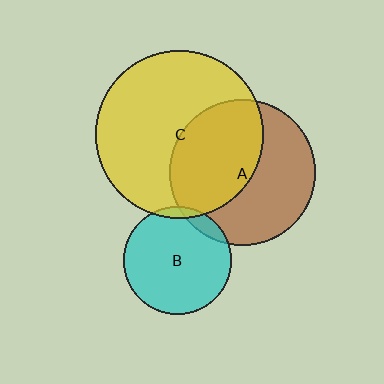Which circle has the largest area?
Circle C (yellow).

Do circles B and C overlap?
Yes.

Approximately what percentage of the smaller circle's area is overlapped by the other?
Approximately 5%.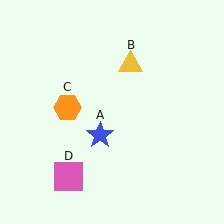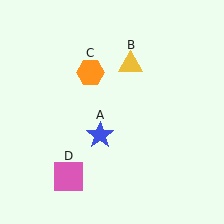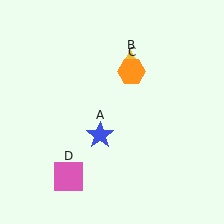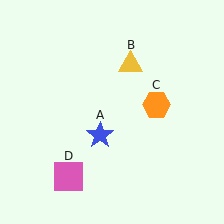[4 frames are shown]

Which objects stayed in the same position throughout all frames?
Blue star (object A) and yellow triangle (object B) and pink square (object D) remained stationary.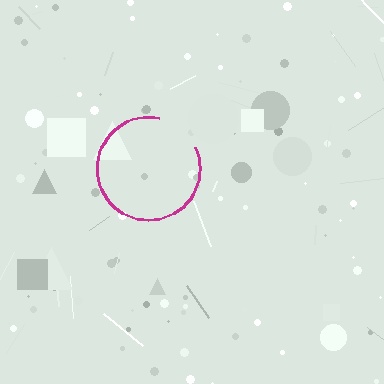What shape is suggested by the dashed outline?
The dashed outline suggests a circle.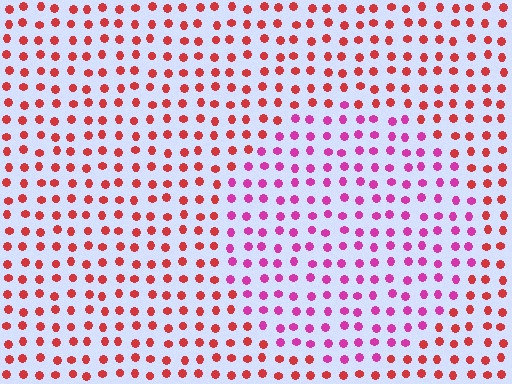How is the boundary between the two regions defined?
The boundary is defined purely by a slight shift in hue (about 42 degrees). Spacing, size, and orientation are identical on both sides.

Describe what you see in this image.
The image is filled with small red elements in a uniform arrangement. A circle-shaped region is visible where the elements are tinted to a slightly different hue, forming a subtle color boundary.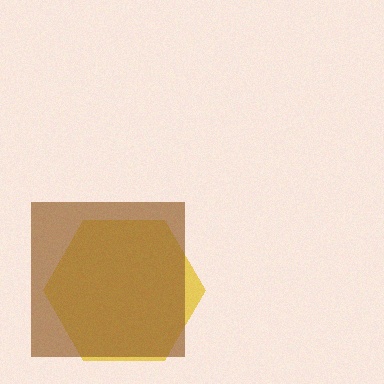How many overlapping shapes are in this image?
There are 2 overlapping shapes in the image.